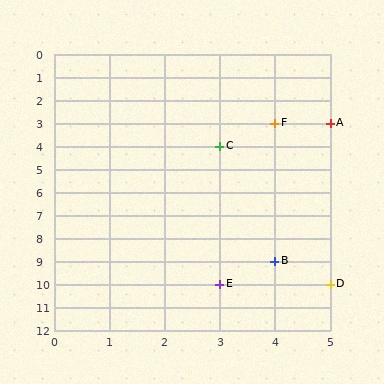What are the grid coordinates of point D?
Point D is at grid coordinates (5, 10).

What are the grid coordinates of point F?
Point F is at grid coordinates (4, 3).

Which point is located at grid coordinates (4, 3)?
Point F is at (4, 3).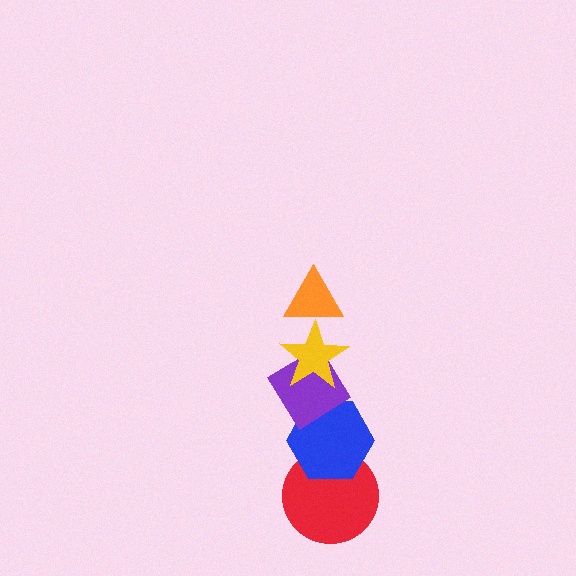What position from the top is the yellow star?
The yellow star is 2nd from the top.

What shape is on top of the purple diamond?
The yellow star is on top of the purple diamond.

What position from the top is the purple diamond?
The purple diamond is 3rd from the top.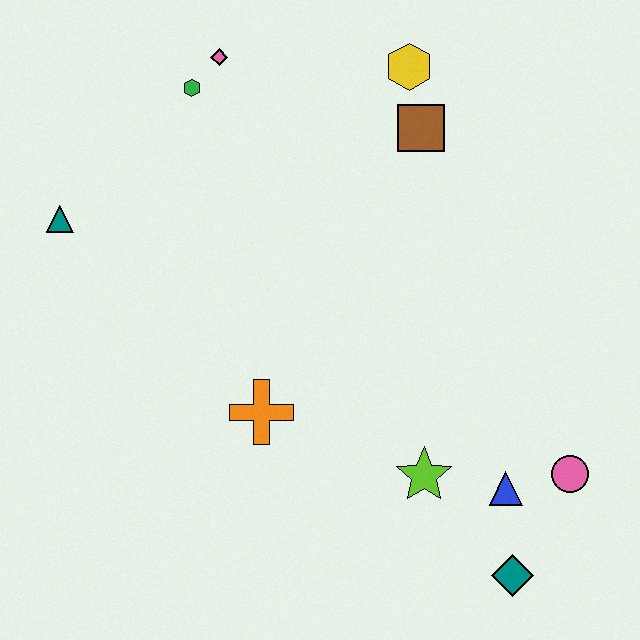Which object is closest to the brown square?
The yellow hexagon is closest to the brown square.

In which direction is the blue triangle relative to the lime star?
The blue triangle is to the right of the lime star.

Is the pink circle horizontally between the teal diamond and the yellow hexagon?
No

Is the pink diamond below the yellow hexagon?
No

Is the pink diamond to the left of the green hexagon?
No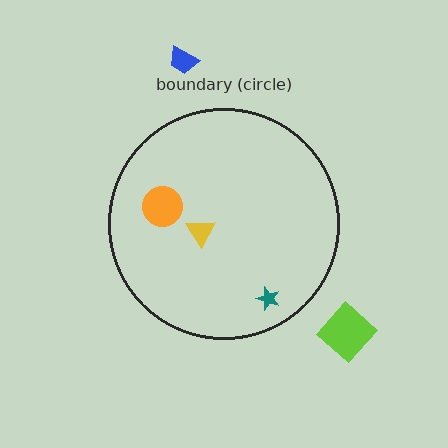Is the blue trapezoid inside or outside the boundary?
Outside.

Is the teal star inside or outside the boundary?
Inside.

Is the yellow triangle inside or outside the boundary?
Inside.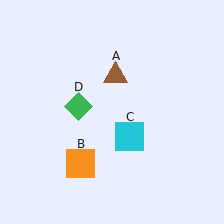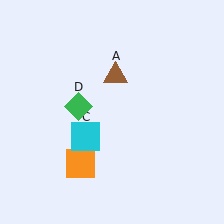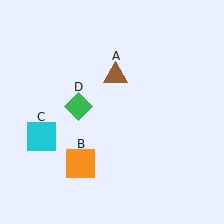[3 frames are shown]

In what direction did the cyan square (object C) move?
The cyan square (object C) moved left.